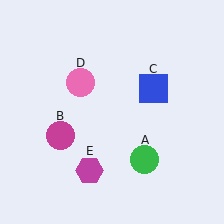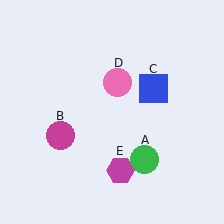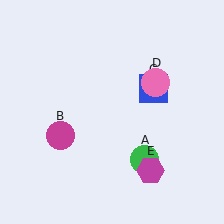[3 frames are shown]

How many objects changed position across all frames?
2 objects changed position: pink circle (object D), magenta hexagon (object E).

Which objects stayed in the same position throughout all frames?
Green circle (object A) and magenta circle (object B) and blue square (object C) remained stationary.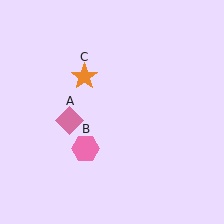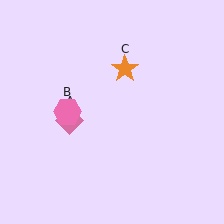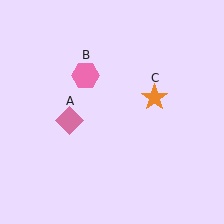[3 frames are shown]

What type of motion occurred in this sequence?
The pink hexagon (object B), orange star (object C) rotated clockwise around the center of the scene.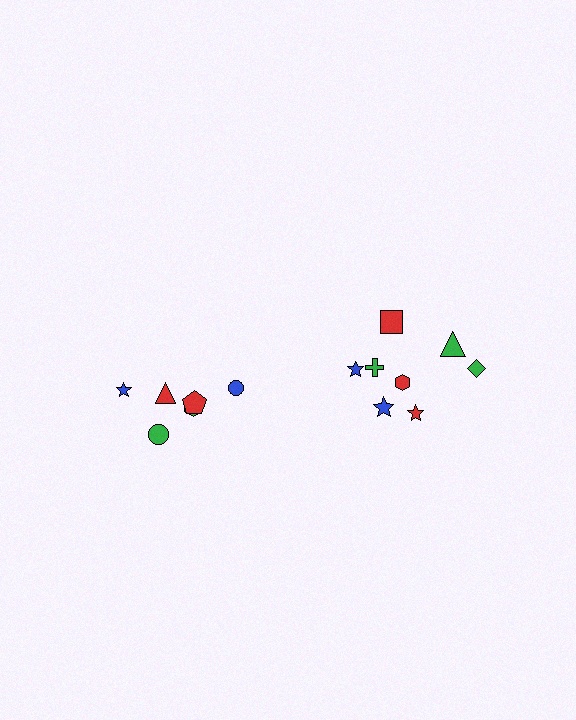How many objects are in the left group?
There are 6 objects.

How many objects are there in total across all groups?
There are 14 objects.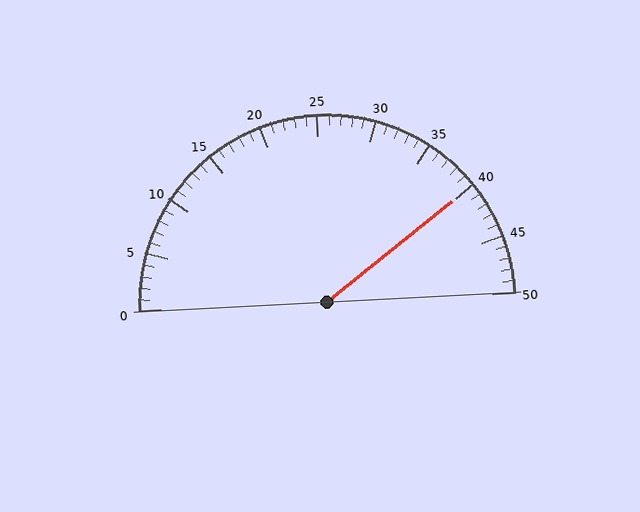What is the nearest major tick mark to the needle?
The nearest major tick mark is 40.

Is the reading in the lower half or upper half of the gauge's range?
The reading is in the upper half of the range (0 to 50).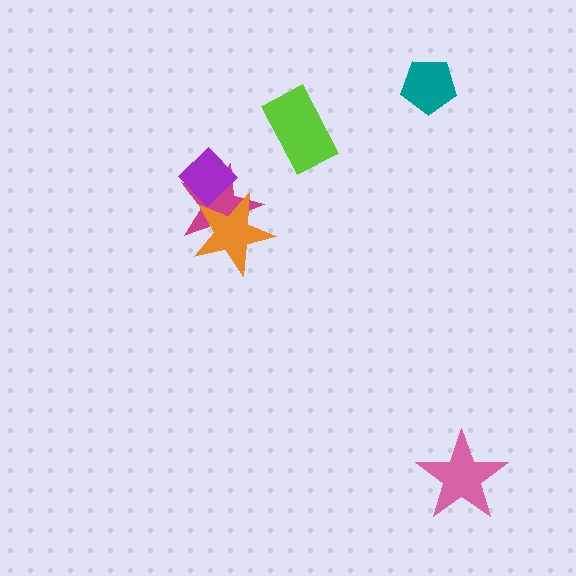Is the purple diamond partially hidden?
Yes, it is partially covered by another shape.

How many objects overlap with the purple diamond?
2 objects overlap with the purple diamond.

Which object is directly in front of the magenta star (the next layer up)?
The purple diamond is directly in front of the magenta star.